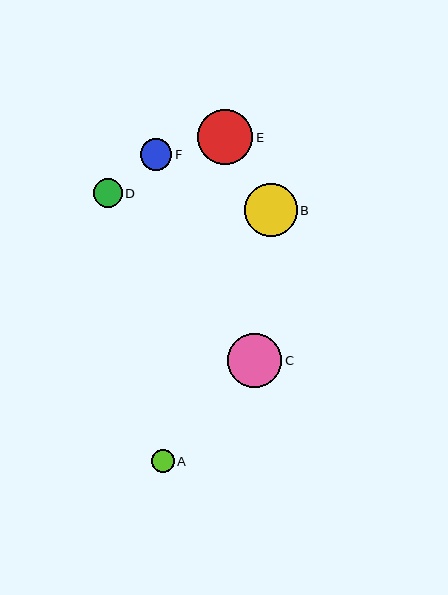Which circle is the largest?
Circle E is the largest with a size of approximately 55 pixels.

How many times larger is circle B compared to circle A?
Circle B is approximately 2.3 times the size of circle A.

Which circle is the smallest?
Circle A is the smallest with a size of approximately 23 pixels.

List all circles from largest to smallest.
From largest to smallest: E, C, B, F, D, A.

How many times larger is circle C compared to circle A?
Circle C is approximately 2.4 times the size of circle A.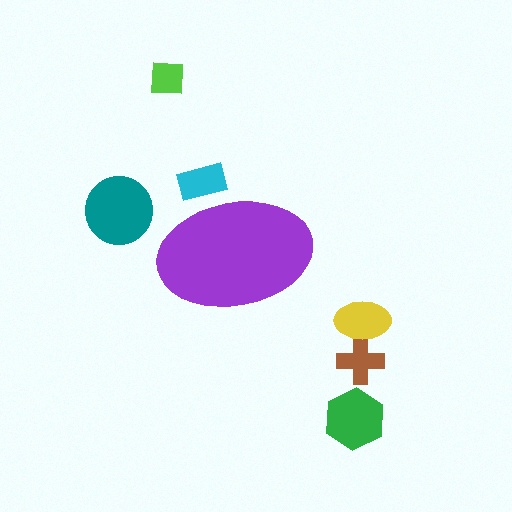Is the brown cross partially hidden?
No, the brown cross is fully visible.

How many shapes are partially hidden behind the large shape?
1 shape is partially hidden.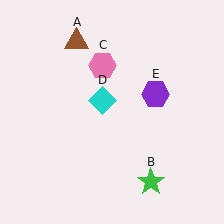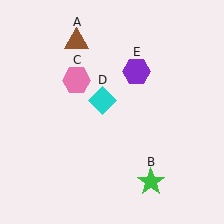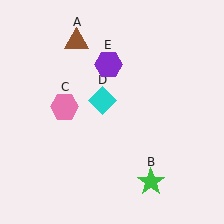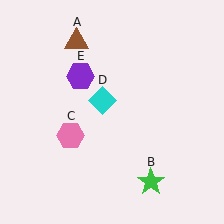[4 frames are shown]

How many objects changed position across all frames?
2 objects changed position: pink hexagon (object C), purple hexagon (object E).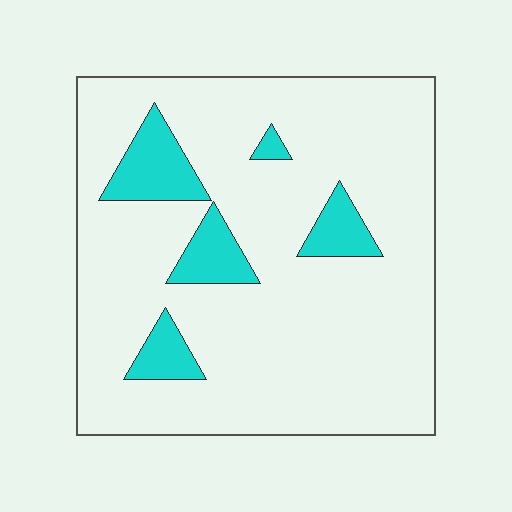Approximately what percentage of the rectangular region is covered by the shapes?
Approximately 15%.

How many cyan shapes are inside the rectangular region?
5.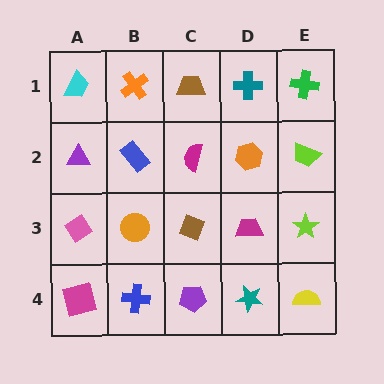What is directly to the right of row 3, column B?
A brown diamond.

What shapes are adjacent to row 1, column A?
A purple triangle (row 2, column A), an orange cross (row 1, column B).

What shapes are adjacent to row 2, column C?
A brown trapezoid (row 1, column C), a brown diamond (row 3, column C), a blue rectangle (row 2, column B), an orange hexagon (row 2, column D).